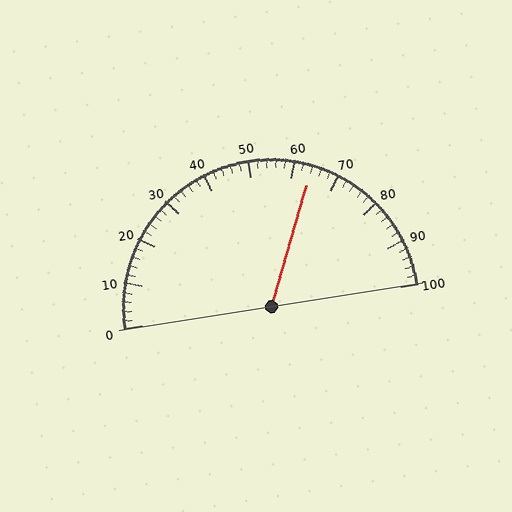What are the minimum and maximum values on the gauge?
The gauge ranges from 0 to 100.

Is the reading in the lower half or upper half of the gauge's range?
The reading is in the upper half of the range (0 to 100).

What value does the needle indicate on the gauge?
The needle indicates approximately 64.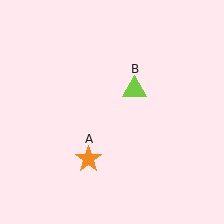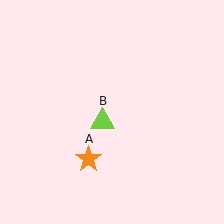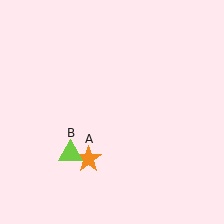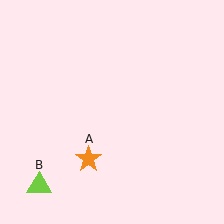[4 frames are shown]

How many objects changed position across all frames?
1 object changed position: lime triangle (object B).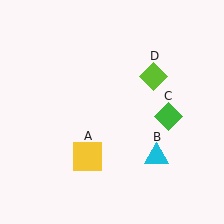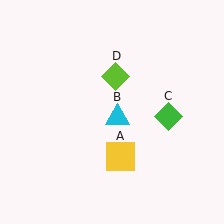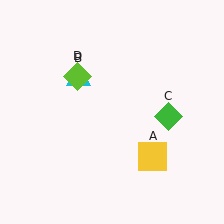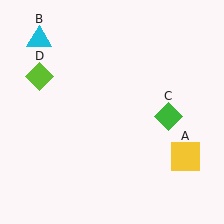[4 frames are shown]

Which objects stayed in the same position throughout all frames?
Green diamond (object C) remained stationary.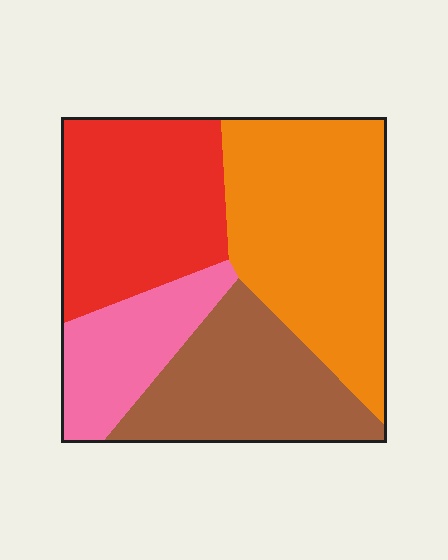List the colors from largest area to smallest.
From largest to smallest: orange, red, brown, pink.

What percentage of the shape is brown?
Brown covers around 25% of the shape.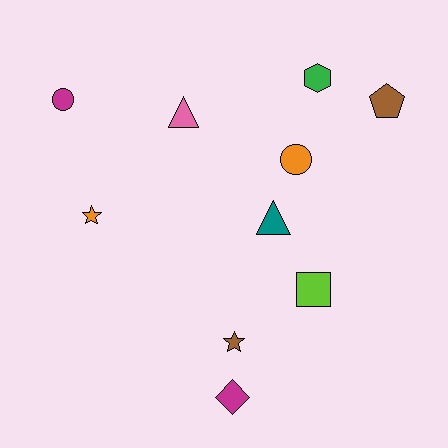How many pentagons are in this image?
There is 1 pentagon.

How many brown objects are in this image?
There are 2 brown objects.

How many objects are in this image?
There are 10 objects.